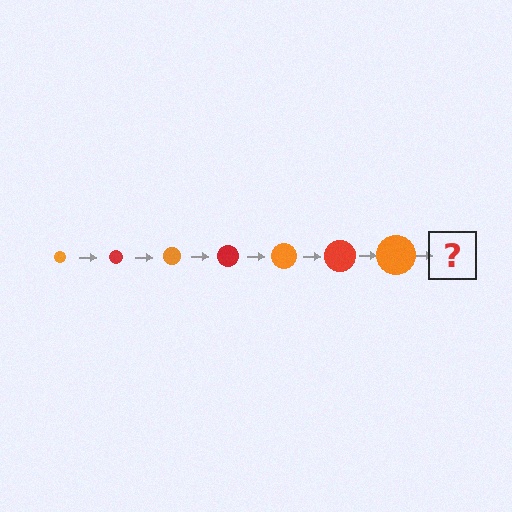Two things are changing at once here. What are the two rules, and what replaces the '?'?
The two rules are that the circle grows larger each step and the color cycles through orange and red. The '?' should be a red circle, larger than the previous one.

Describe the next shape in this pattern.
It should be a red circle, larger than the previous one.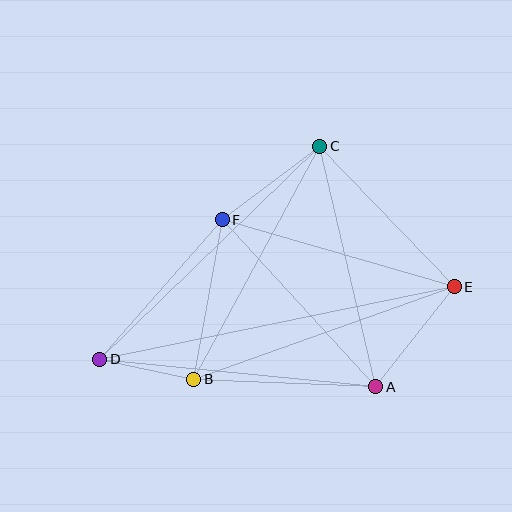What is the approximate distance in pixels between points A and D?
The distance between A and D is approximately 277 pixels.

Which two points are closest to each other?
Points B and D are closest to each other.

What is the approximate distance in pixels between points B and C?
The distance between B and C is approximately 265 pixels.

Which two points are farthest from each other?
Points D and E are farthest from each other.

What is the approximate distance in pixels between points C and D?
The distance between C and D is approximately 306 pixels.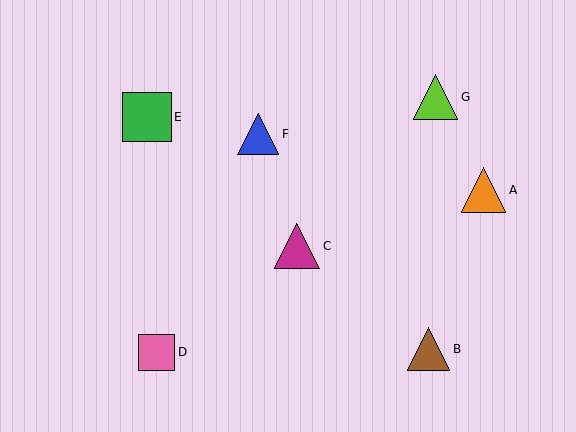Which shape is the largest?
The green square (labeled E) is the largest.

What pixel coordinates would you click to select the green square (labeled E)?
Click at (147, 117) to select the green square E.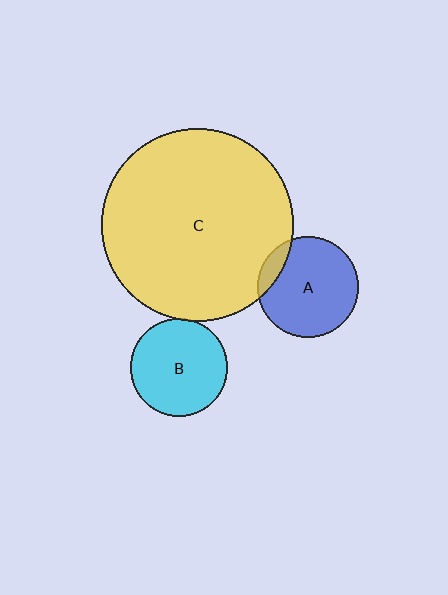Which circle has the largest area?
Circle C (yellow).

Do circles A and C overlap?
Yes.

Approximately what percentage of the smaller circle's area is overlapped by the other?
Approximately 10%.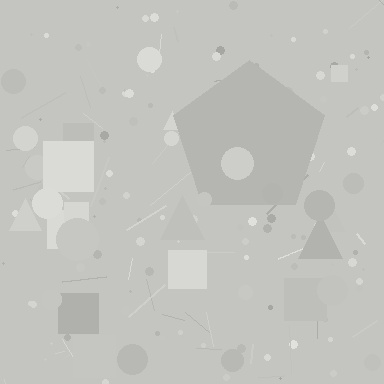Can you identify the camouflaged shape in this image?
The camouflaged shape is a pentagon.